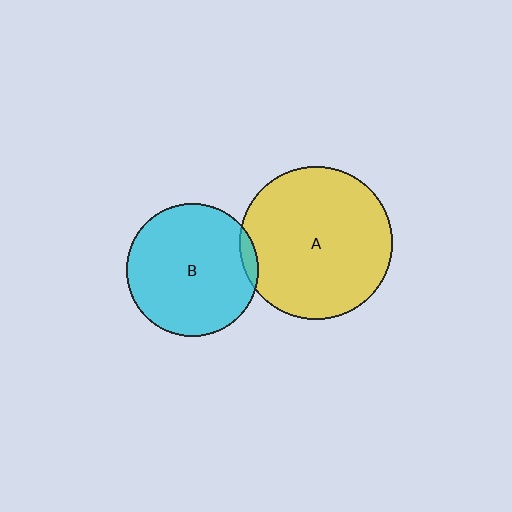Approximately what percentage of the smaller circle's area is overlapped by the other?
Approximately 5%.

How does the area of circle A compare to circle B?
Approximately 1.3 times.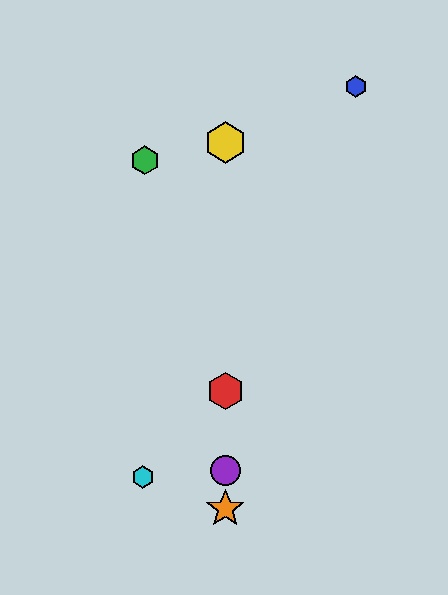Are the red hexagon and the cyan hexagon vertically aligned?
No, the red hexagon is at x≈225 and the cyan hexagon is at x≈143.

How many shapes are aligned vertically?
4 shapes (the red hexagon, the yellow hexagon, the purple circle, the orange star) are aligned vertically.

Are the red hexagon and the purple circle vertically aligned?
Yes, both are at x≈225.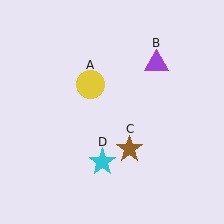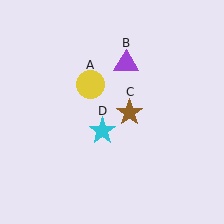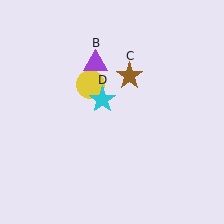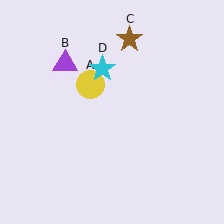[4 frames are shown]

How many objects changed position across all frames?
3 objects changed position: purple triangle (object B), brown star (object C), cyan star (object D).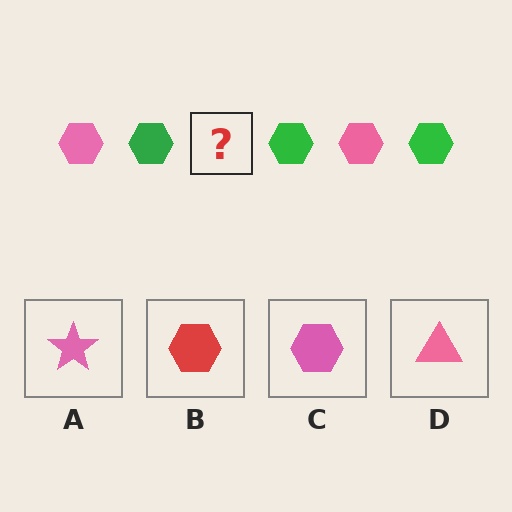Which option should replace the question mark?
Option C.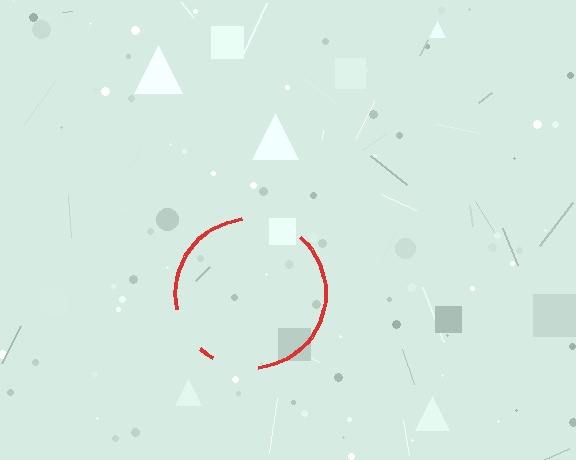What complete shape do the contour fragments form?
The contour fragments form a circle.